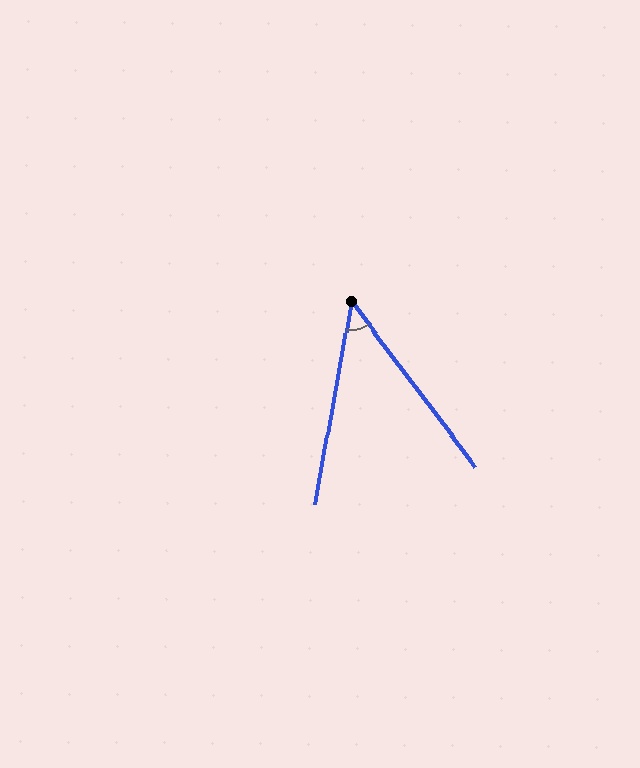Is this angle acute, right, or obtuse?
It is acute.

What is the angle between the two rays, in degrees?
Approximately 47 degrees.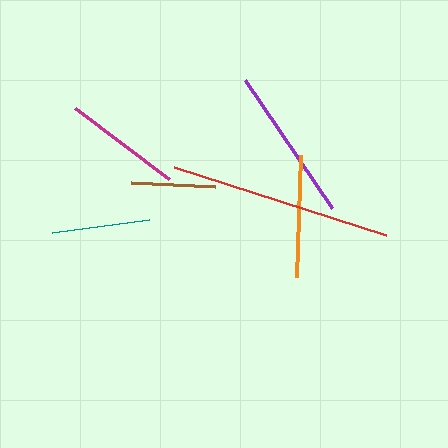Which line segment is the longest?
The red line is the longest at approximately 223 pixels.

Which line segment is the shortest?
The brown line is the shortest at approximately 84 pixels.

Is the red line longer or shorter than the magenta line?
The red line is longer than the magenta line.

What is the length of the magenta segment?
The magenta segment is approximately 118 pixels long.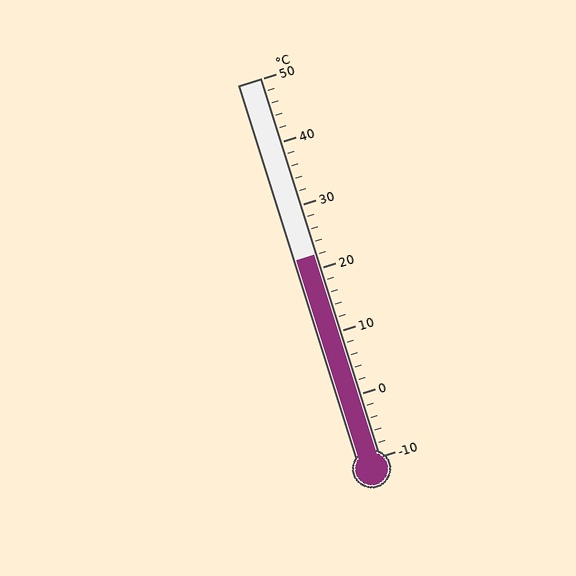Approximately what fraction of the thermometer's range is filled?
The thermometer is filled to approximately 55% of its range.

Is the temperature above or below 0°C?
The temperature is above 0°C.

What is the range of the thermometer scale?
The thermometer scale ranges from -10°C to 50°C.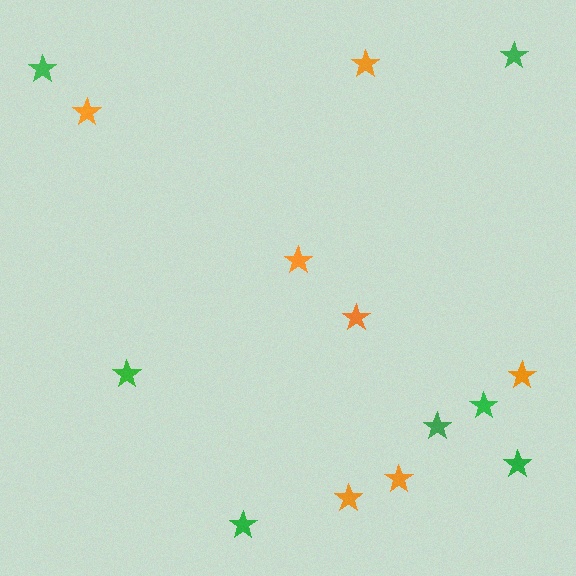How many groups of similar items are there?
There are 2 groups: one group of green stars (7) and one group of orange stars (7).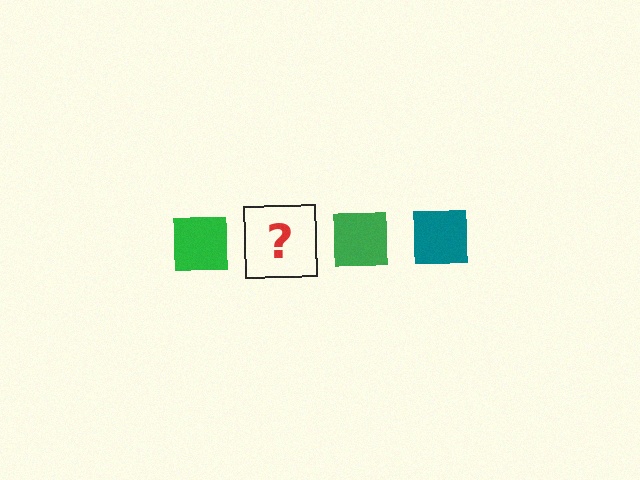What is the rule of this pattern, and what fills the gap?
The rule is that the pattern cycles through green, teal squares. The gap should be filled with a teal square.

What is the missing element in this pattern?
The missing element is a teal square.